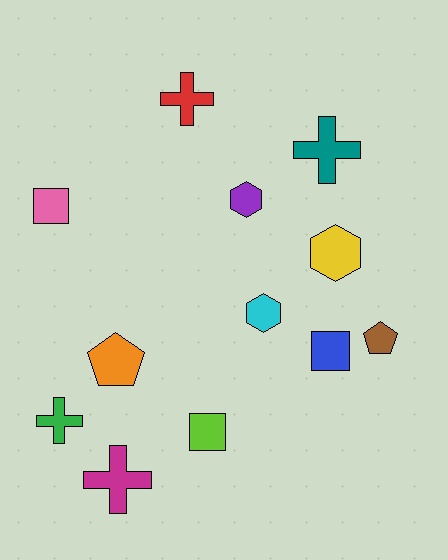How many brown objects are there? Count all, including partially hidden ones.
There is 1 brown object.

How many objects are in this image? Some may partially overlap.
There are 12 objects.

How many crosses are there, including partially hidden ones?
There are 4 crosses.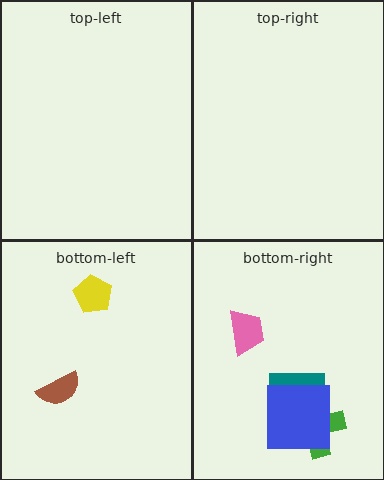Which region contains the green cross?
The bottom-right region.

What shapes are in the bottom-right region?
The teal rectangle, the pink trapezoid, the green cross, the blue square.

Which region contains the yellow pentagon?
The bottom-left region.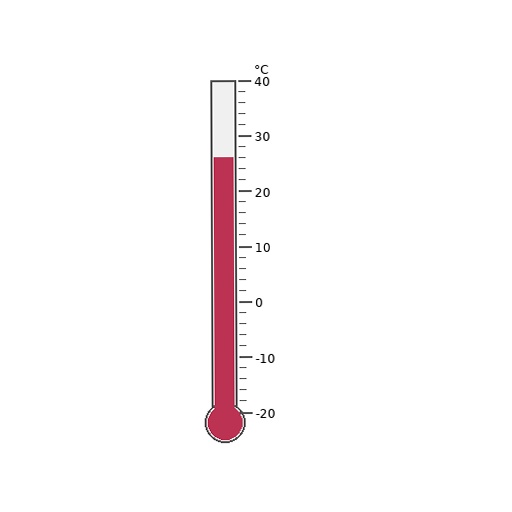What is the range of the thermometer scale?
The thermometer scale ranges from -20°C to 40°C.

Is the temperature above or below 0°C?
The temperature is above 0°C.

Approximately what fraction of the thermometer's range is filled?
The thermometer is filled to approximately 75% of its range.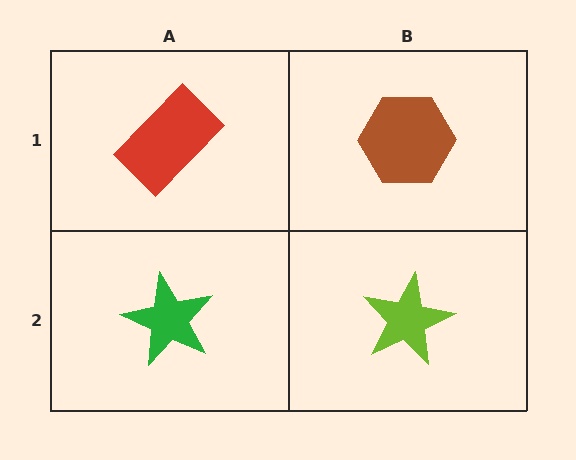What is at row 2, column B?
A lime star.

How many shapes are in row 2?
2 shapes.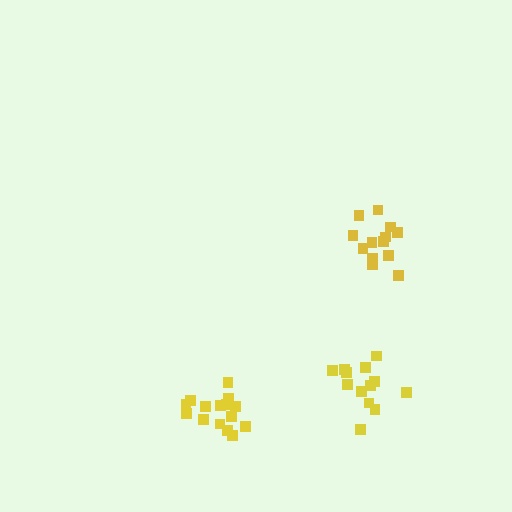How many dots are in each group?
Group 1: 13 dots, Group 2: 13 dots, Group 3: 15 dots (41 total).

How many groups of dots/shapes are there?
There are 3 groups.